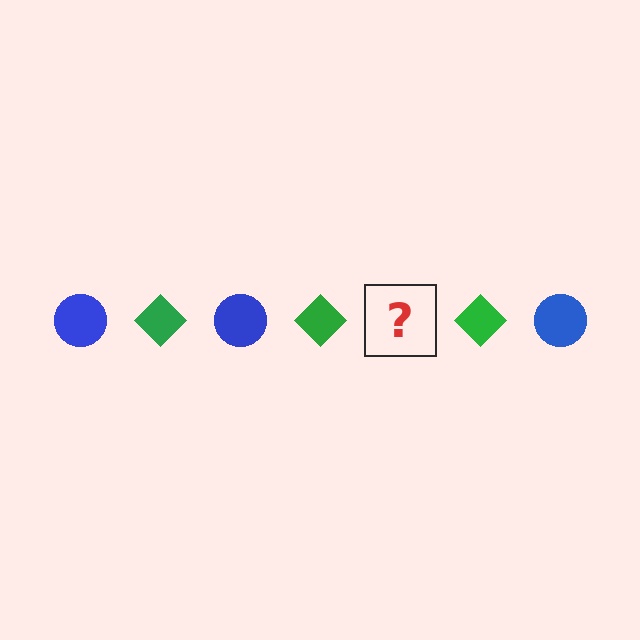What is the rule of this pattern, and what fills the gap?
The rule is that the pattern alternates between blue circle and green diamond. The gap should be filled with a blue circle.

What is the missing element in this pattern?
The missing element is a blue circle.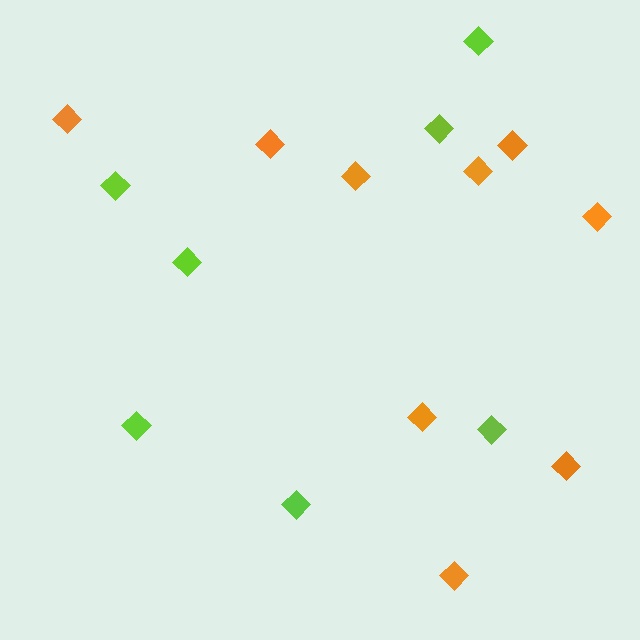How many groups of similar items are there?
There are 2 groups: one group of orange diamonds (9) and one group of lime diamonds (7).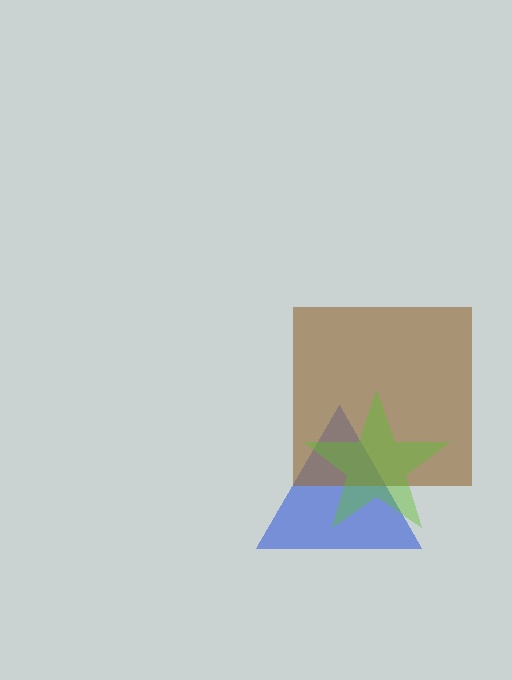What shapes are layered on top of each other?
The layered shapes are: a blue triangle, a brown square, a lime star.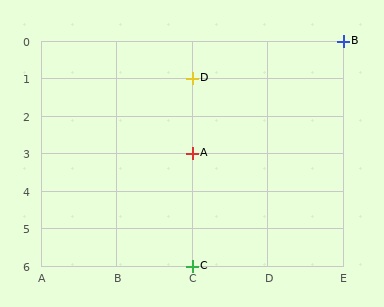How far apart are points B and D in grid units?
Points B and D are 2 columns and 1 row apart (about 2.2 grid units diagonally).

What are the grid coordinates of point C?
Point C is at grid coordinates (C, 6).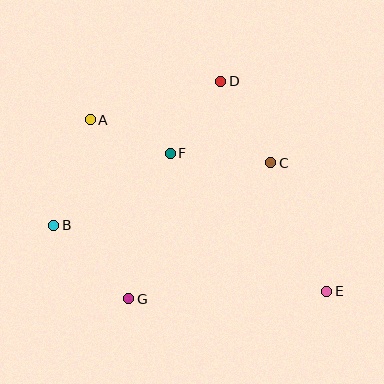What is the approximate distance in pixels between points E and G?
The distance between E and G is approximately 198 pixels.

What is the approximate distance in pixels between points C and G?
The distance between C and G is approximately 197 pixels.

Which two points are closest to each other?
Points A and F are closest to each other.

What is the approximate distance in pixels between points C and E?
The distance between C and E is approximately 140 pixels.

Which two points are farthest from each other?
Points A and E are farthest from each other.